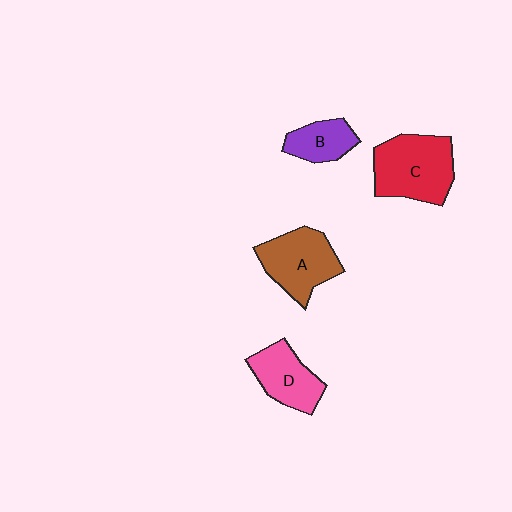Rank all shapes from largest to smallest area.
From largest to smallest: C (red), A (brown), D (pink), B (purple).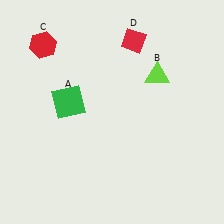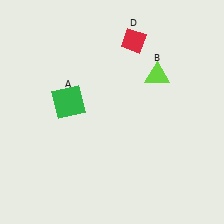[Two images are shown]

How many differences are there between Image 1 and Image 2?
There is 1 difference between the two images.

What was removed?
The red hexagon (C) was removed in Image 2.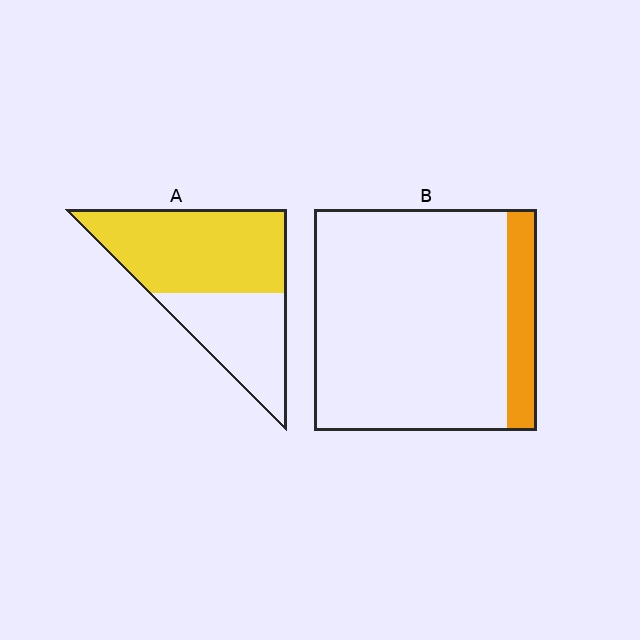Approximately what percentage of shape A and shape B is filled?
A is approximately 60% and B is approximately 15%.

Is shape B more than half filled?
No.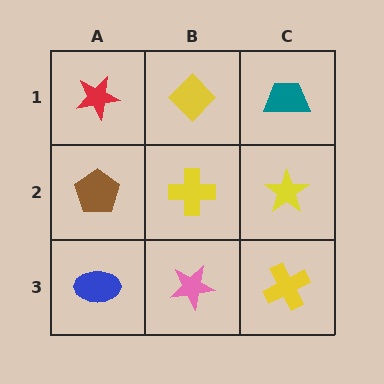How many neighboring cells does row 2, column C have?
3.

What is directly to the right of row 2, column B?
A yellow star.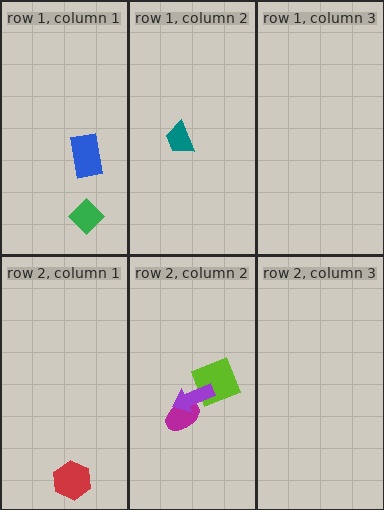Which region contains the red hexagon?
The row 2, column 1 region.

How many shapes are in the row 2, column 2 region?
3.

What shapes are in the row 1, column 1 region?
The blue rectangle, the green diamond.